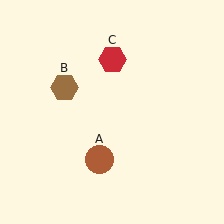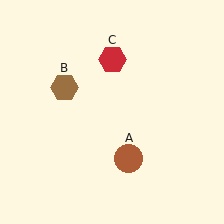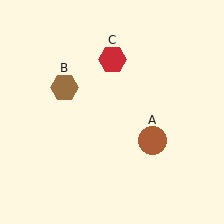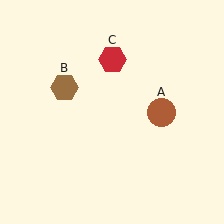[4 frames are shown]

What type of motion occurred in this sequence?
The brown circle (object A) rotated counterclockwise around the center of the scene.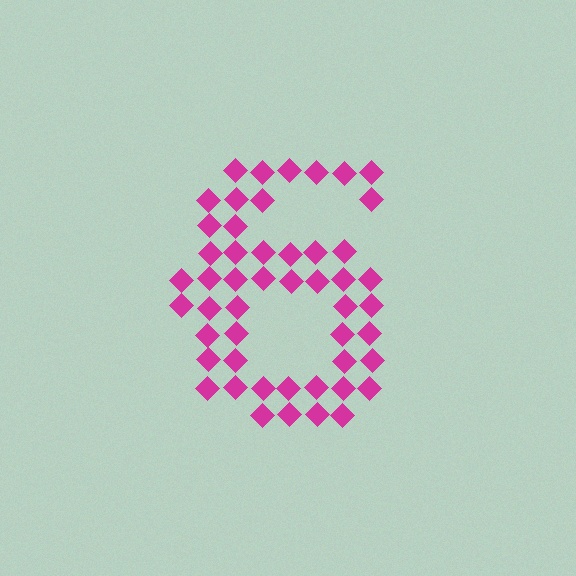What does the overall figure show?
The overall figure shows the digit 6.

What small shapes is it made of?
It is made of small diamonds.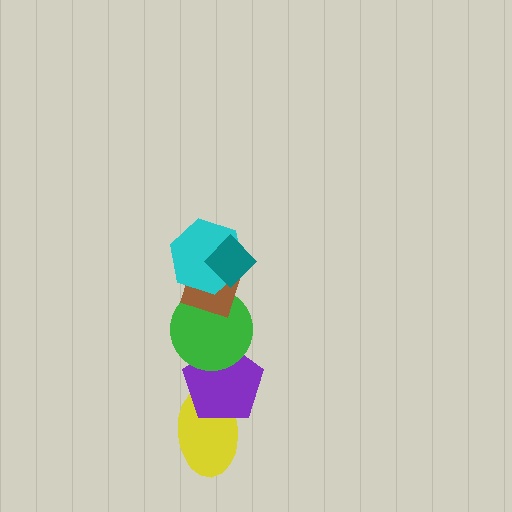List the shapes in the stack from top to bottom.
From top to bottom: the teal diamond, the cyan hexagon, the brown diamond, the green circle, the purple pentagon, the yellow ellipse.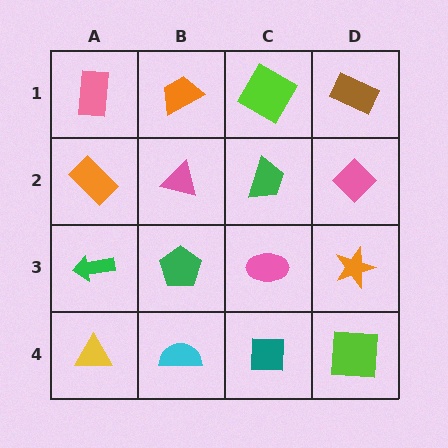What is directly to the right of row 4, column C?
A lime square.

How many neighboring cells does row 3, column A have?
3.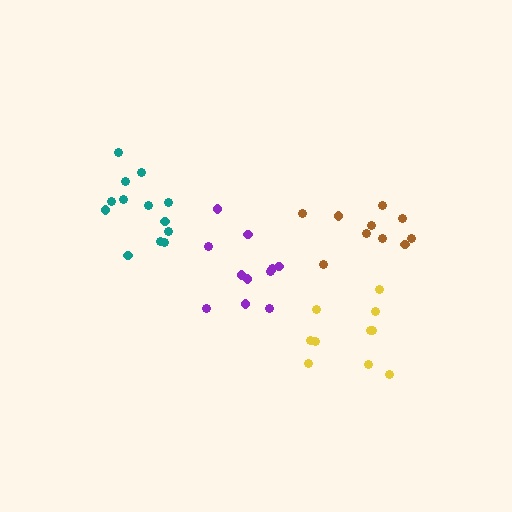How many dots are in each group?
Group 1: 10 dots, Group 2: 13 dots, Group 3: 11 dots, Group 4: 10 dots (44 total).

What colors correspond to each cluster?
The clusters are colored: brown, teal, purple, yellow.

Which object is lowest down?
The yellow cluster is bottommost.